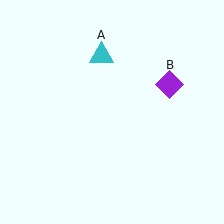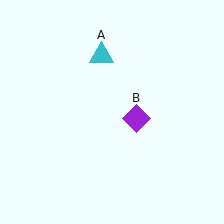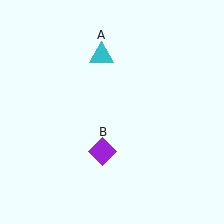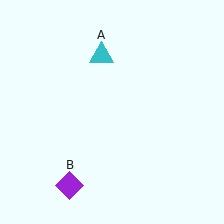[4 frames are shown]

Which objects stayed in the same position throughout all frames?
Cyan triangle (object A) remained stationary.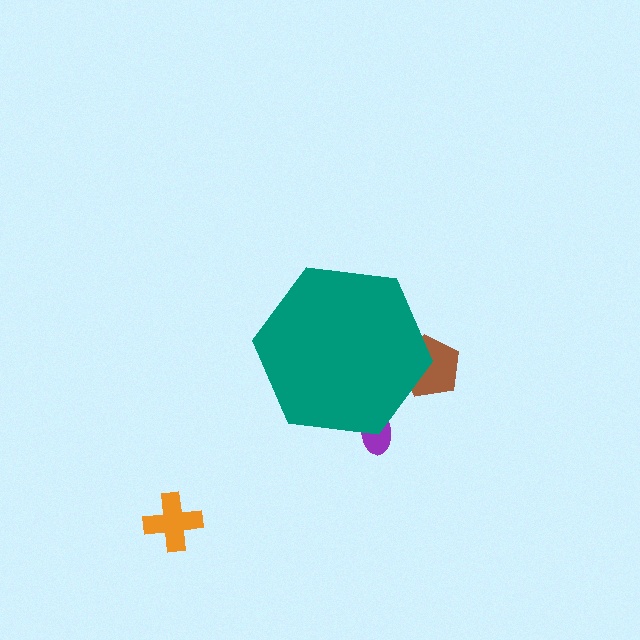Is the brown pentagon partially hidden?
Yes, the brown pentagon is partially hidden behind the teal hexagon.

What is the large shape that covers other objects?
A teal hexagon.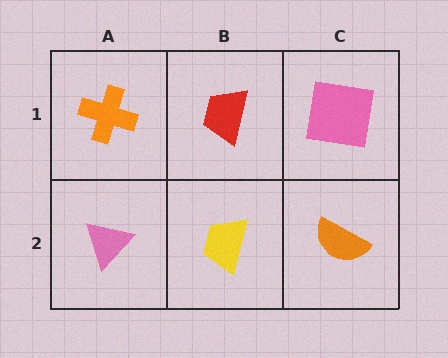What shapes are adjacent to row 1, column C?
An orange semicircle (row 2, column C), a red trapezoid (row 1, column B).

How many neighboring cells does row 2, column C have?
2.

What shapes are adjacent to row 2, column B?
A red trapezoid (row 1, column B), a pink triangle (row 2, column A), an orange semicircle (row 2, column C).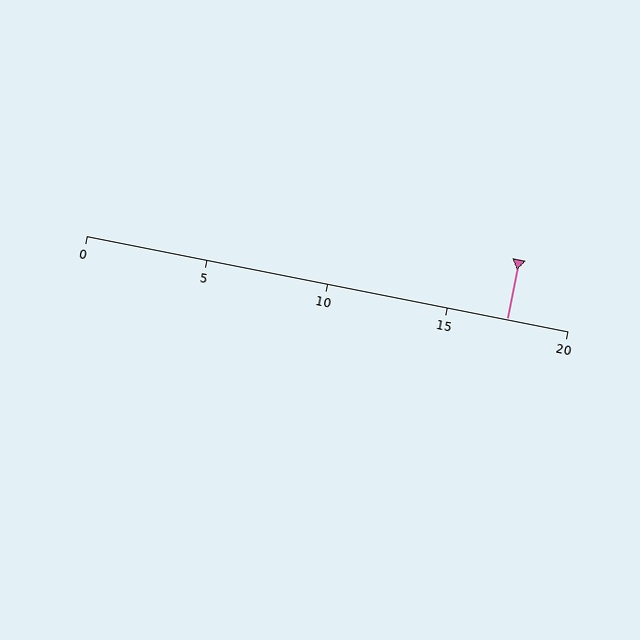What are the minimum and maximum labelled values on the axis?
The axis runs from 0 to 20.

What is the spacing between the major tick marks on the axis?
The major ticks are spaced 5 apart.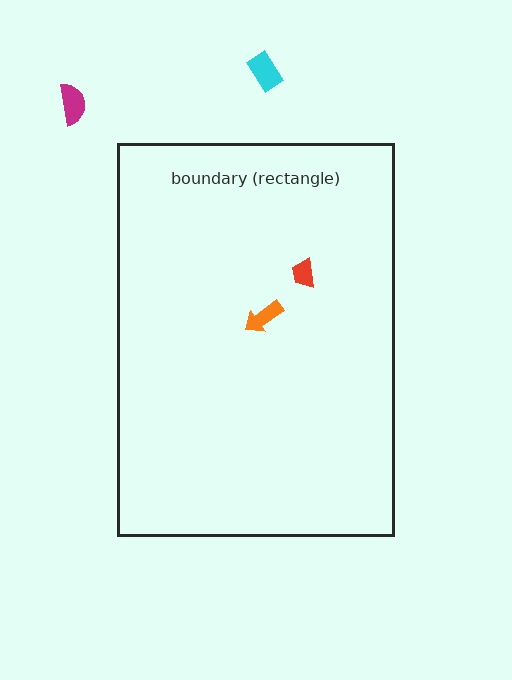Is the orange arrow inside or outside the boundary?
Inside.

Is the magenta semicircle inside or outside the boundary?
Outside.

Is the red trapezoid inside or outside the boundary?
Inside.